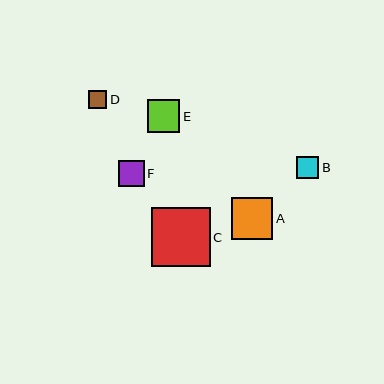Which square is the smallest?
Square D is the smallest with a size of approximately 18 pixels.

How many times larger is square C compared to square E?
Square C is approximately 1.8 times the size of square E.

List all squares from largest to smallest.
From largest to smallest: C, A, E, F, B, D.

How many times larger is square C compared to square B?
Square C is approximately 2.7 times the size of square B.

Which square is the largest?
Square C is the largest with a size of approximately 59 pixels.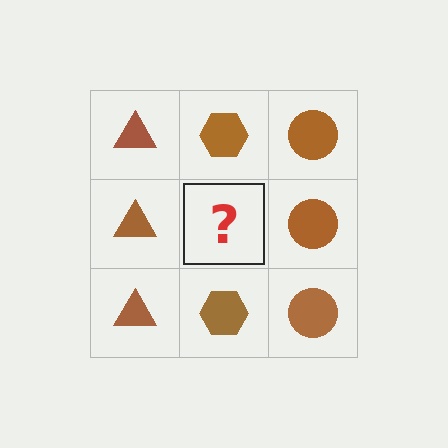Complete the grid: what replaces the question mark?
The question mark should be replaced with a brown hexagon.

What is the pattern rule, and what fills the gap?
The rule is that each column has a consistent shape. The gap should be filled with a brown hexagon.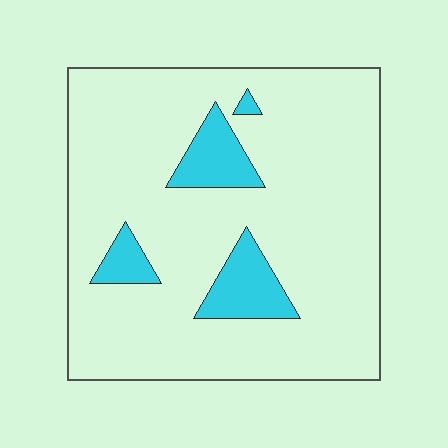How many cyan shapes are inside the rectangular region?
4.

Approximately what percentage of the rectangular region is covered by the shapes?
Approximately 10%.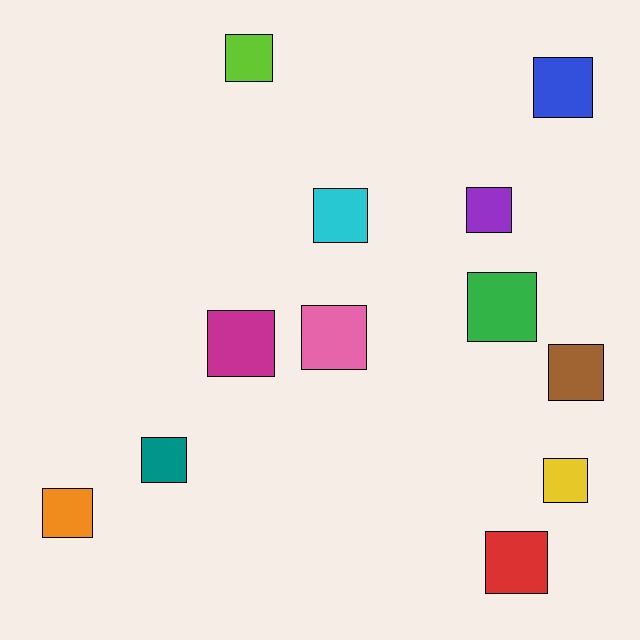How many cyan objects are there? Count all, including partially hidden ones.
There is 1 cyan object.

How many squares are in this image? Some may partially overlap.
There are 12 squares.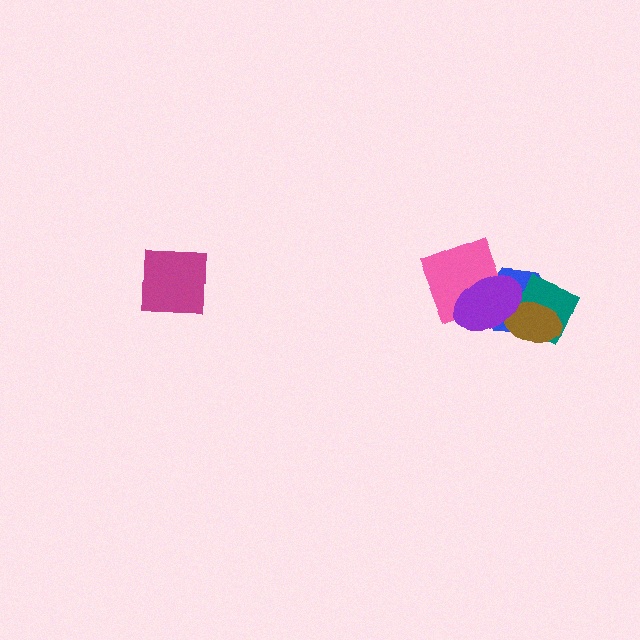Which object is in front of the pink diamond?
The purple ellipse is in front of the pink diamond.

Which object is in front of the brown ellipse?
The purple ellipse is in front of the brown ellipse.